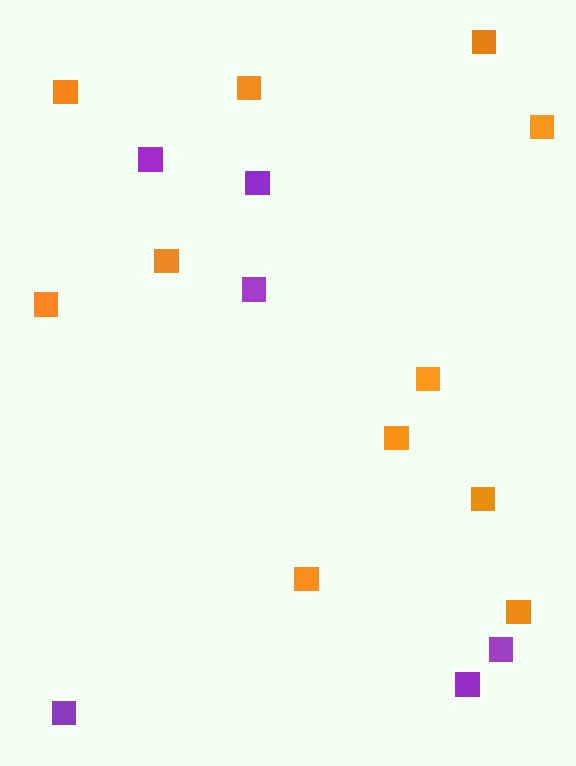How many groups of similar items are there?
There are 2 groups: one group of purple squares (6) and one group of orange squares (11).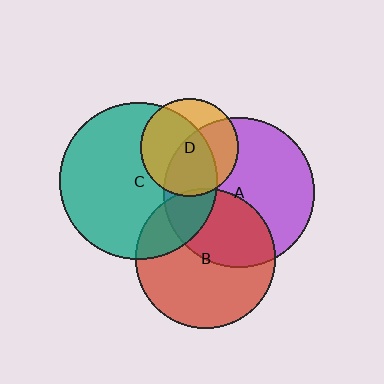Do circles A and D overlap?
Yes.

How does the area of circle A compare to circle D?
Approximately 2.4 times.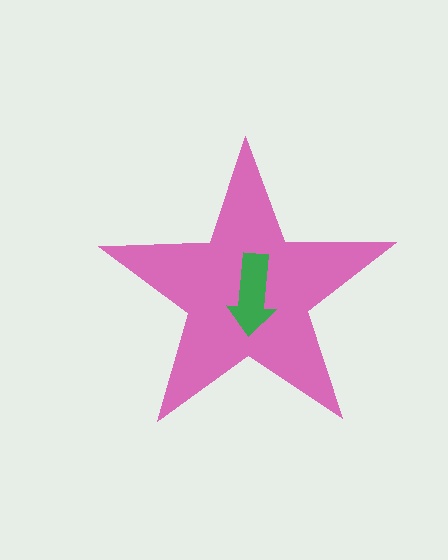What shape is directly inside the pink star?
The green arrow.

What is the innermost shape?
The green arrow.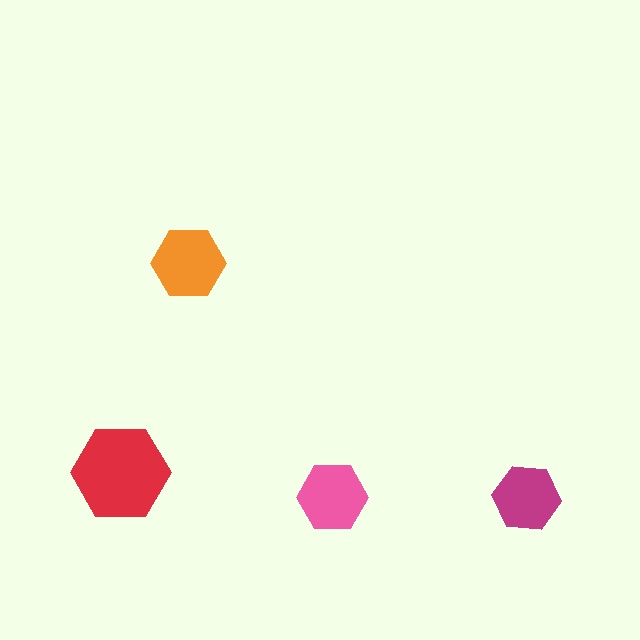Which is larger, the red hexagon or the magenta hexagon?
The red one.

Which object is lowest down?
The magenta hexagon is bottommost.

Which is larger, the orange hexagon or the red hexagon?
The red one.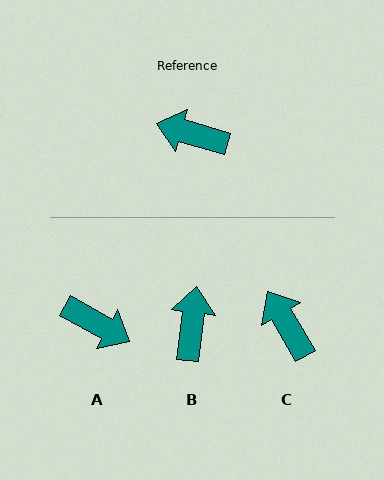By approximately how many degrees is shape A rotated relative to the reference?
Approximately 167 degrees counter-clockwise.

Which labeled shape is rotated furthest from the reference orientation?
A, about 167 degrees away.